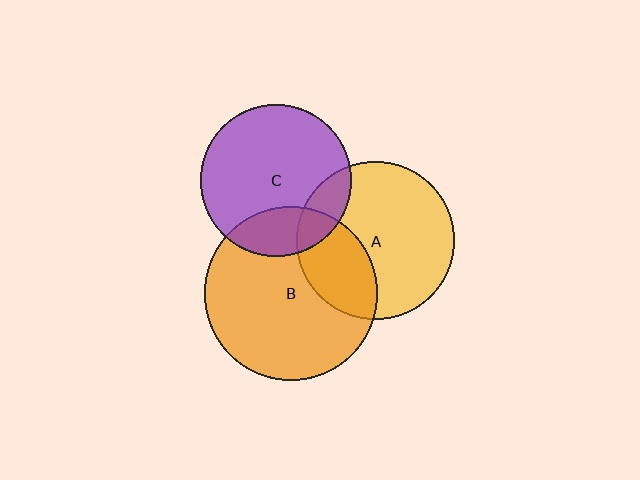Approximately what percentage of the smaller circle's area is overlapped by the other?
Approximately 20%.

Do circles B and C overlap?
Yes.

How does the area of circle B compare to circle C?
Approximately 1.3 times.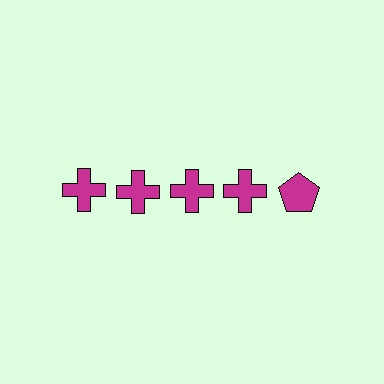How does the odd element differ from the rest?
It has a different shape: pentagon instead of cross.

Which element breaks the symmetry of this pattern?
The magenta pentagon in the top row, rightmost column breaks the symmetry. All other shapes are magenta crosses.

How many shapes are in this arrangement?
There are 5 shapes arranged in a grid pattern.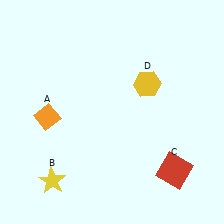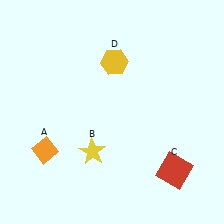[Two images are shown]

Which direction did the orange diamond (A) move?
The orange diamond (A) moved down.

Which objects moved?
The objects that moved are: the orange diamond (A), the yellow star (B), the yellow hexagon (D).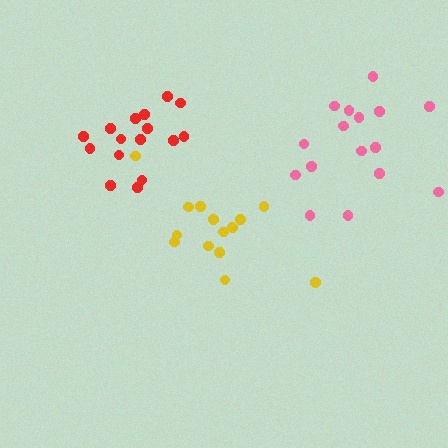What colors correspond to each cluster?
The clusters are colored: pink, red, yellow.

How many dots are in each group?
Group 1: 16 dots, Group 2: 16 dots, Group 3: 14 dots (46 total).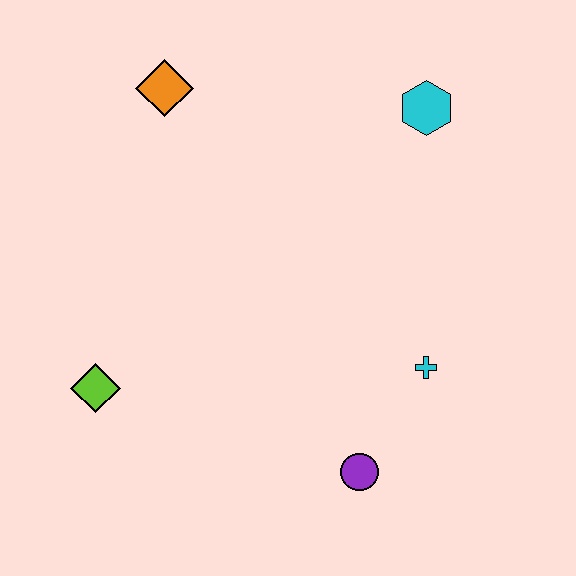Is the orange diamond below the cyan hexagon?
No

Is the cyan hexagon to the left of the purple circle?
No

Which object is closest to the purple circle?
The cyan cross is closest to the purple circle.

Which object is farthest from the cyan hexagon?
The lime diamond is farthest from the cyan hexagon.